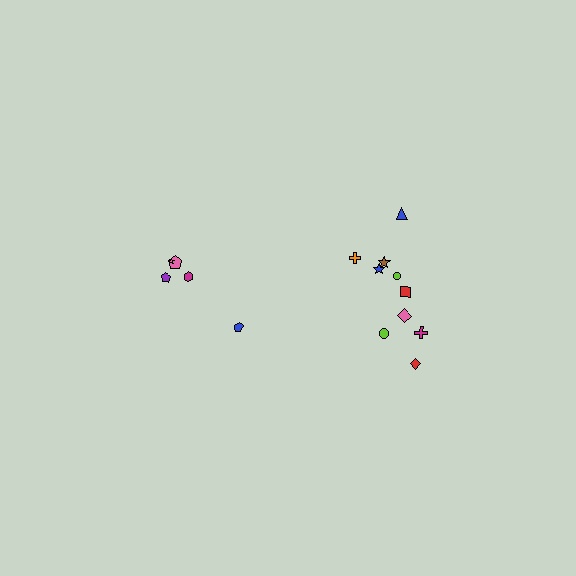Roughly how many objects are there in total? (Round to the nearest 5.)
Roughly 15 objects in total.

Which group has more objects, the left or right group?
The right group.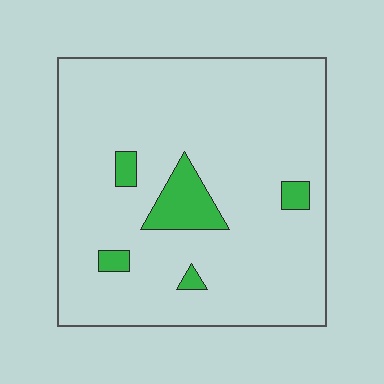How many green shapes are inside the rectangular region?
5.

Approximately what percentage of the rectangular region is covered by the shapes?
Approximately 10%.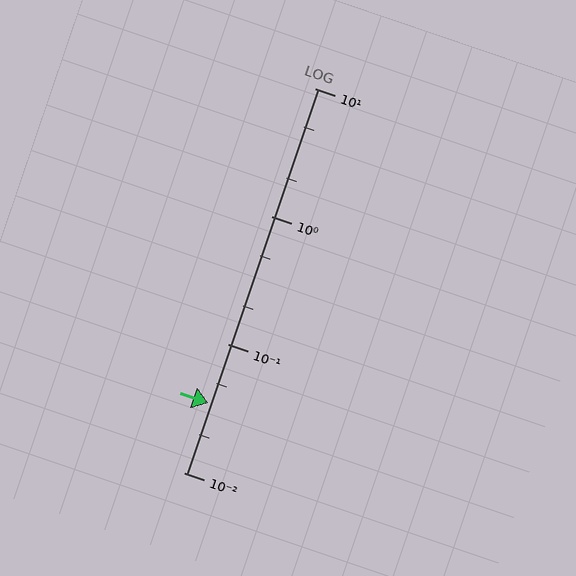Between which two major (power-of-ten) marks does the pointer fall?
The pointer is between 0.01 and 0.1.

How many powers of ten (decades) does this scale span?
The scale spans 3 decades, from 0.01 to 10.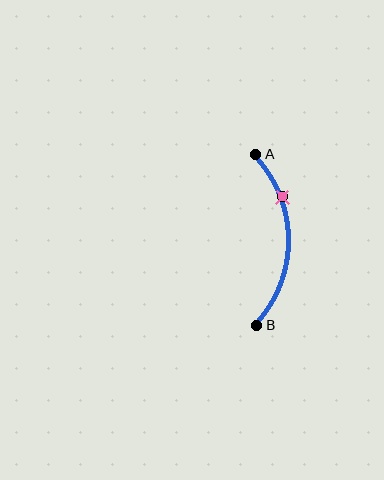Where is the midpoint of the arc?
The arc midpoint is the point on the curve farthest from the straight line joining A and B. It sits to the right of that line.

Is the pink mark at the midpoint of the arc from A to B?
No. The pink mark lies on the arc but is closer to endpoint A. The arc midpoint would be at the point on the curve equidistant along the arc from both A and B.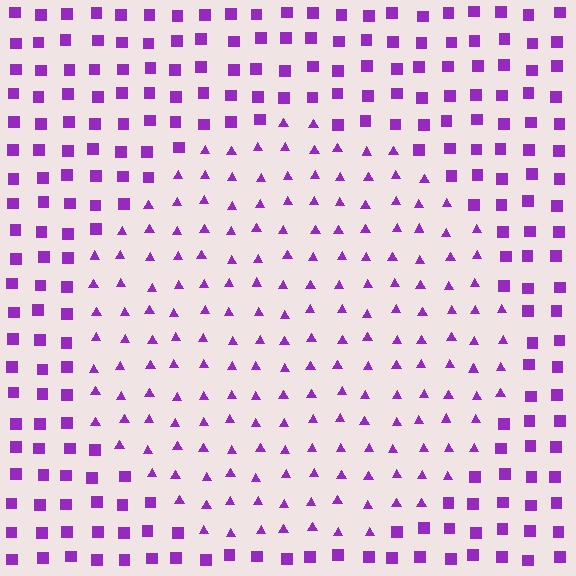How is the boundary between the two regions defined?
The boundary is defined by a change in element shape: triangles inside vs. squares outside. All elements share the same color and spacing.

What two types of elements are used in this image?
The image uses triangles inside the circle region and squares outside it.